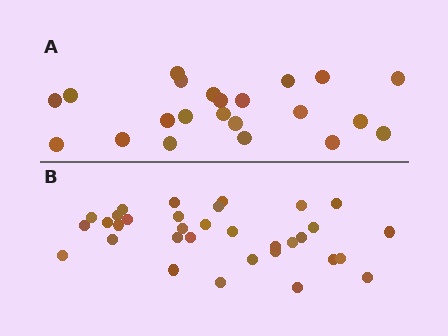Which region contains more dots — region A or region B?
Region B (the bottom region) has more dots.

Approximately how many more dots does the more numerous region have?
Region B has roughly 12 or so more dots than region A.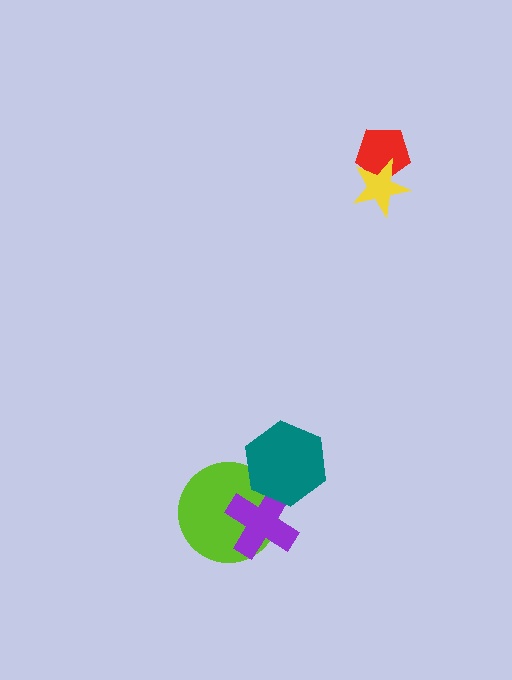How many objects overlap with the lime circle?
2 objects overlap with the lime circle.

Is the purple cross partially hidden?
Yes, it is partially covered by another shape.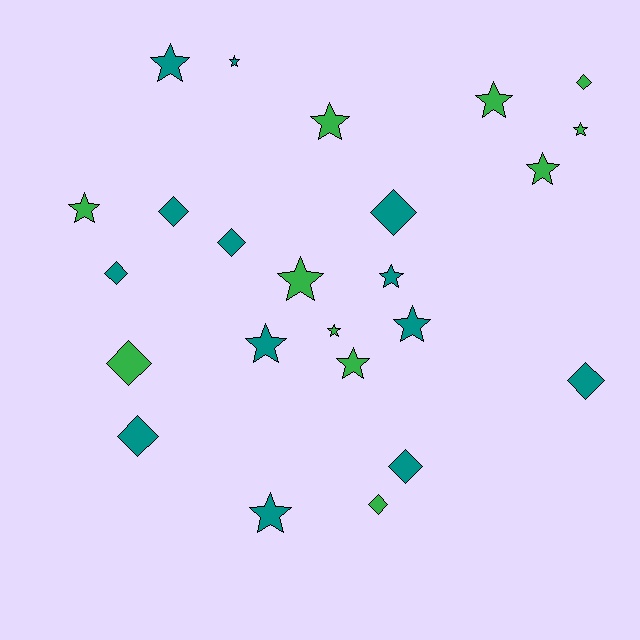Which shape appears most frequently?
Star, with 14 objects.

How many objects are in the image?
There are 24 objects.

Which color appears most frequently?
Teal, with 13 objects.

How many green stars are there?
There are 8 green stars.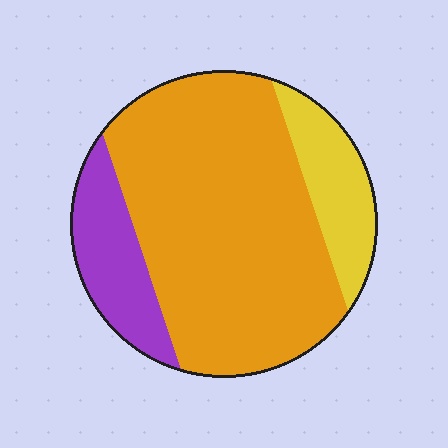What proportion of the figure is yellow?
Yellow takes up about one sixth (1/6) of the figure.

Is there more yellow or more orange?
Orange.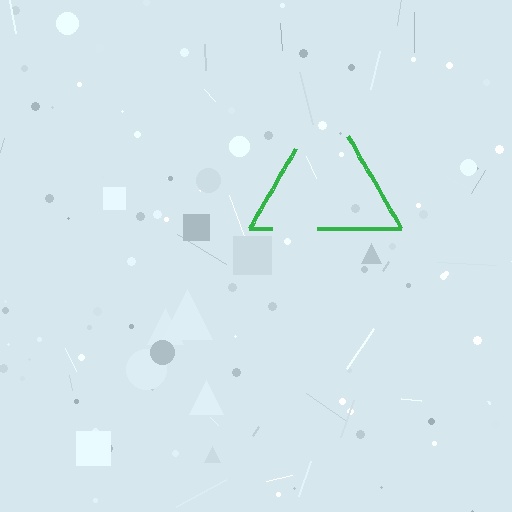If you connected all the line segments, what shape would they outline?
They would outline a triangle.